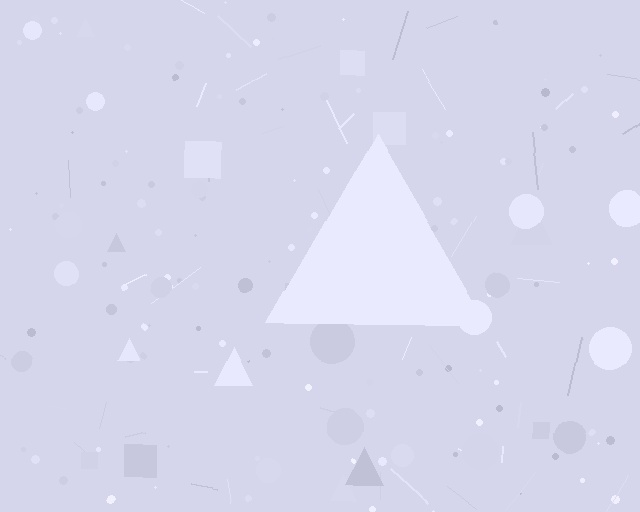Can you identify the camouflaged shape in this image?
The camouflaged shape is a triangle.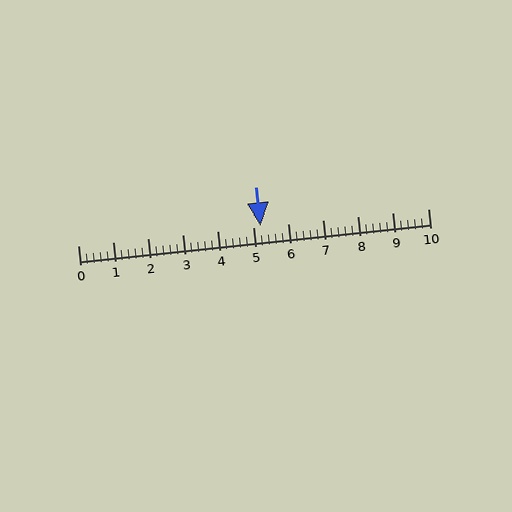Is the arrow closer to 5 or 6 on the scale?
The arrow is closer to 5.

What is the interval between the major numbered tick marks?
The major tick marks are spaced 1 units apart.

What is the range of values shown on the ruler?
The ruler shows values from 0 to 10.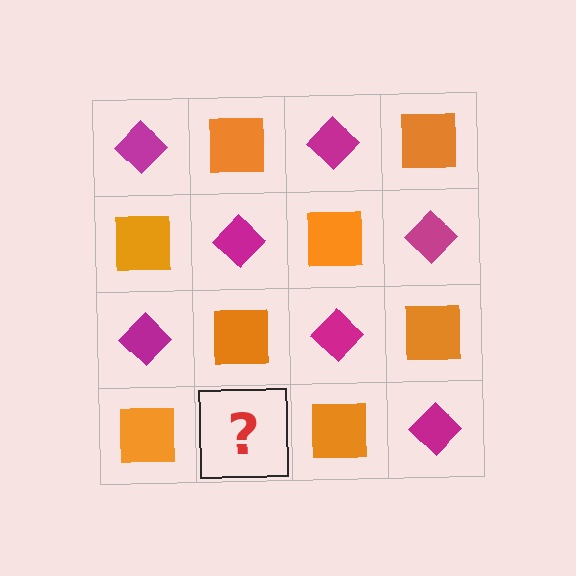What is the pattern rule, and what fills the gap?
The rule is that it alternates magenta diamond and orange square in a checkerboard pattern. The gap should be filled with a magenta diamond.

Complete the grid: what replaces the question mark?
The question mark should be replaced with a magenta diamond.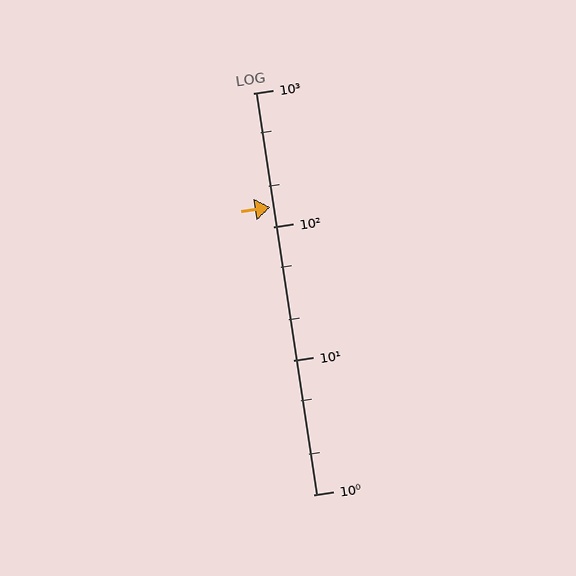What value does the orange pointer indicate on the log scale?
The pointer indicates approximately 140.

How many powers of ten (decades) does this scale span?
The scale spans 3 decades, from 1 to 1000.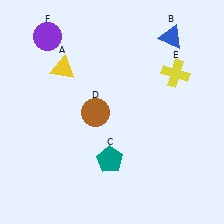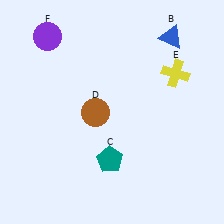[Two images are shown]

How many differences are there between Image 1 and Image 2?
There is 1 difference between the two images.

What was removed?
The yellow triangle (A) was removed in Image 2.